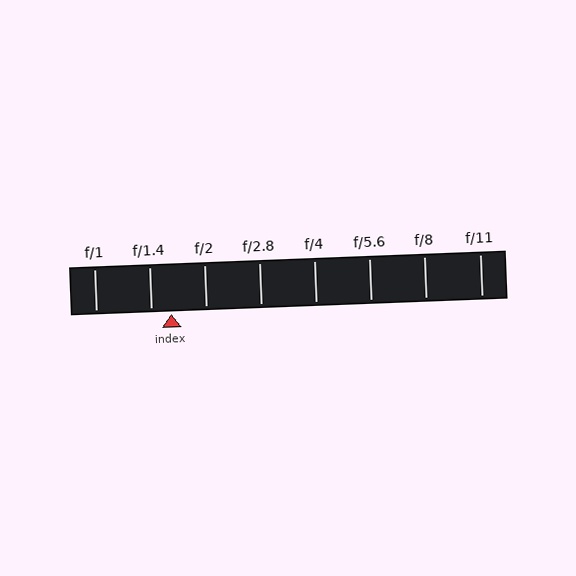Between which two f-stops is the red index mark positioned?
The index mark is between f/1.4 and f/2.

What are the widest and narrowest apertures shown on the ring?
The widest aperture shown is f/1 and the narrowest is f/11.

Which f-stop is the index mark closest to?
The index mark is closest to f/1.4.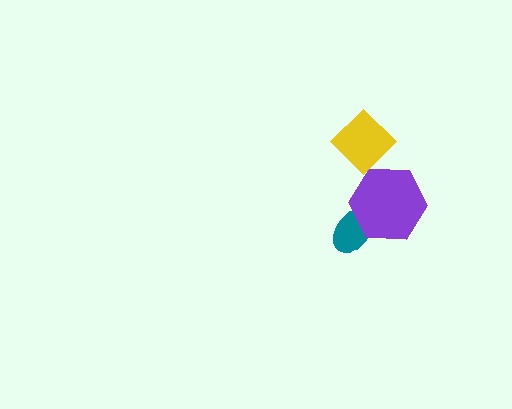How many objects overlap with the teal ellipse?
1 object overlaps with the teal ellipse.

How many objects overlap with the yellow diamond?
0 objects overlap with the yellow diamond.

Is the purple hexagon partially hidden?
No, no other shape covers it.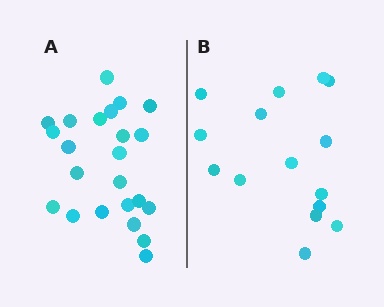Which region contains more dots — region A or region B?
Region A (the left region) has more dots.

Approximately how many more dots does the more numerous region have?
Region A has roughly 8 or so more dots than region B.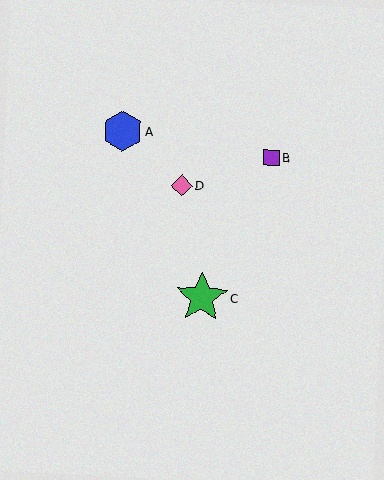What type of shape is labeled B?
Shape B is a purple square.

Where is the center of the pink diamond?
The center of the pink diamond is at (182, 186).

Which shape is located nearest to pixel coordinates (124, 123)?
The blue hexagon (labeled A) at (123, 131) is nearest to that location.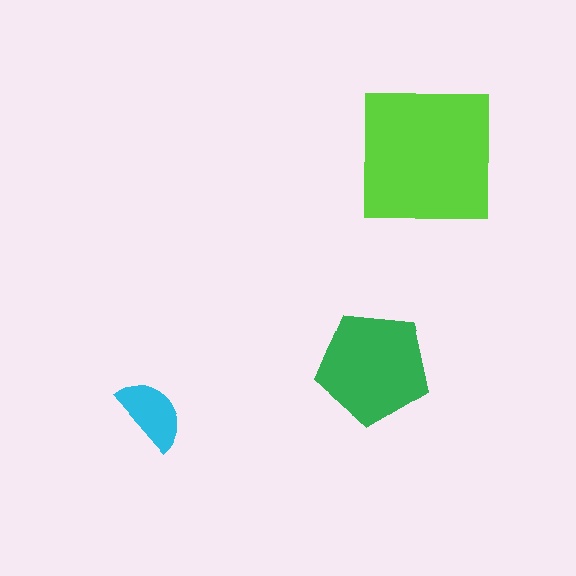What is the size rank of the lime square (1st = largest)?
1st.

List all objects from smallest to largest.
The cyan semicircle, the green pentagon, the lime square.